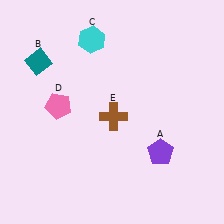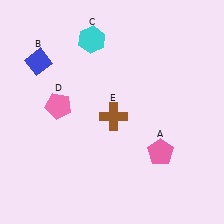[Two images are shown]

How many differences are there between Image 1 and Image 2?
There are 2 differences between the two images.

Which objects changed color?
A changed from purple to pink. B changed from teal to blue.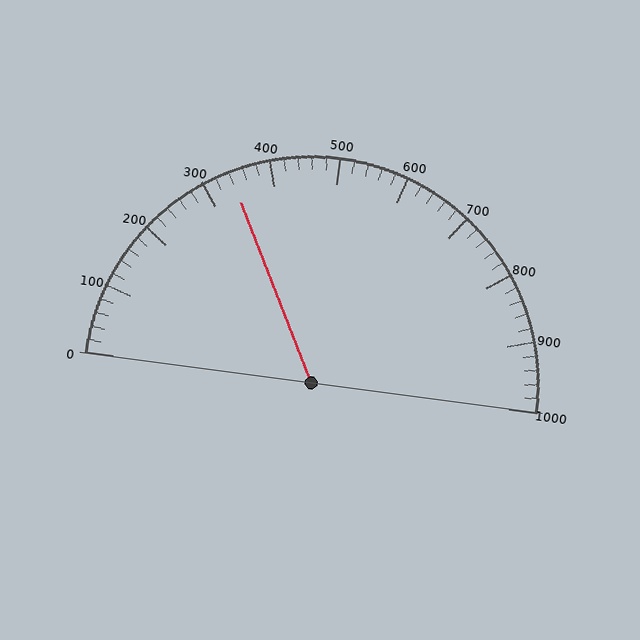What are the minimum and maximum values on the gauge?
The gauge ranges from 0 to 1000.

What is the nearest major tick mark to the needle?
The nearest major tick mark is 300.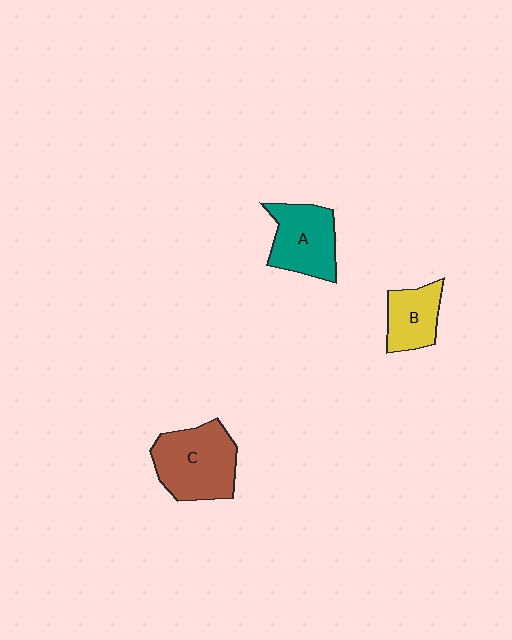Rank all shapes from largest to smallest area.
From largest to smallest: C (brown), A (teal), B (yellow).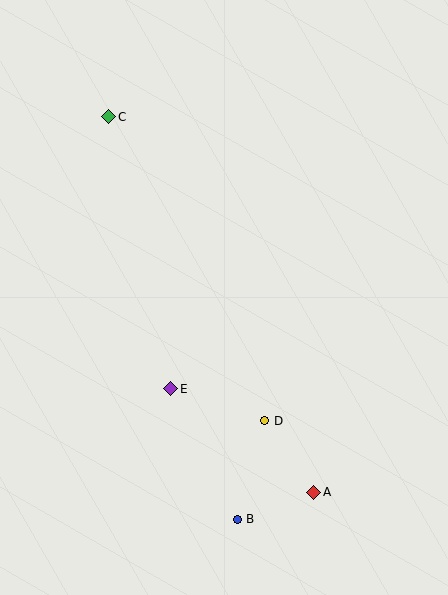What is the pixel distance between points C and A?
The distance between C and A is 428 pixels.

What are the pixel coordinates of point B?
Point B is at (237, 519).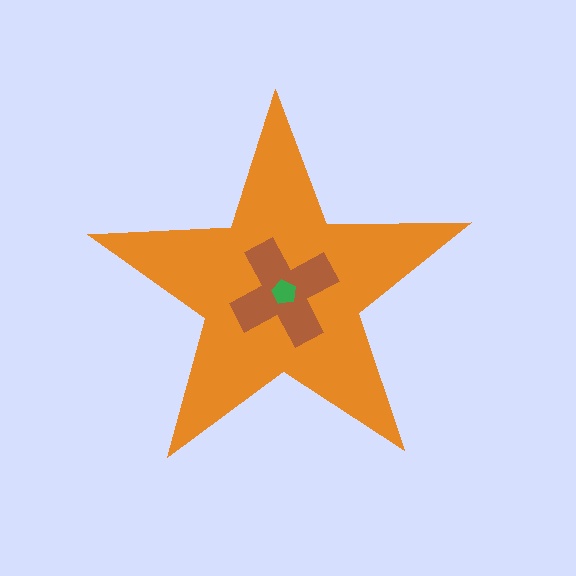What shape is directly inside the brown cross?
The green pentagon.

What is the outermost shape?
The orange star.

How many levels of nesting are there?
3.